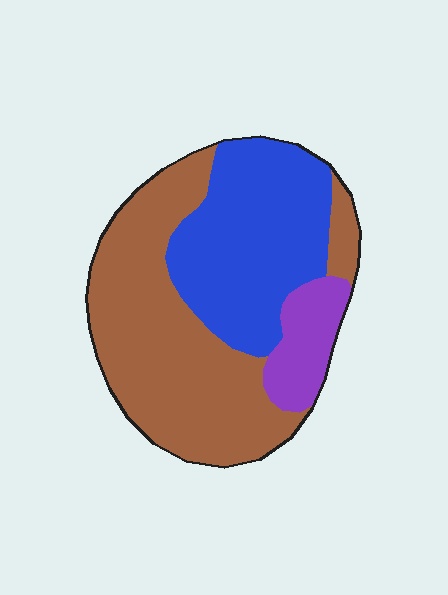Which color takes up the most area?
Brown, at roughly 50%.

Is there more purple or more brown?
Brown.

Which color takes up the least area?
Purple, at roughly 10%.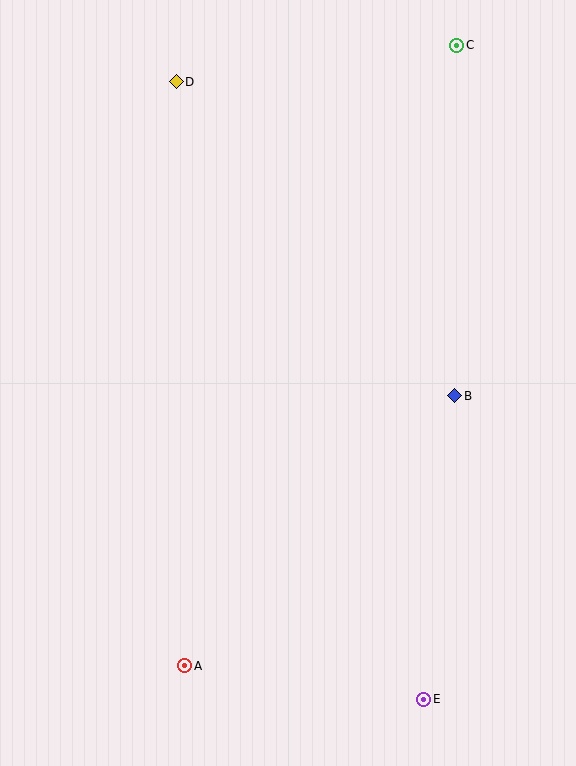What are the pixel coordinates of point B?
Point B is at (455, 396).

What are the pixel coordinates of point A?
Point A is at (185, 666).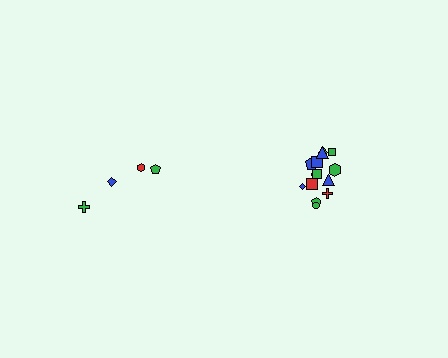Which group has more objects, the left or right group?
The right group.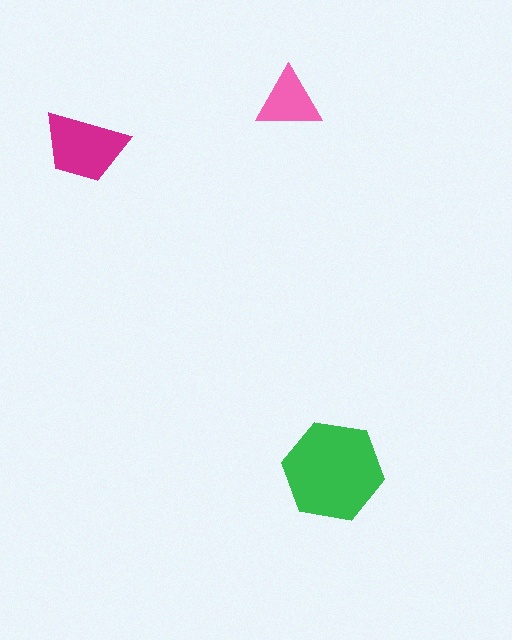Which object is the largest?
The green hexagon.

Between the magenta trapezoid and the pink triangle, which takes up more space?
The magenta trapezoid.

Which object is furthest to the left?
The magenta trapezoid is leftmost.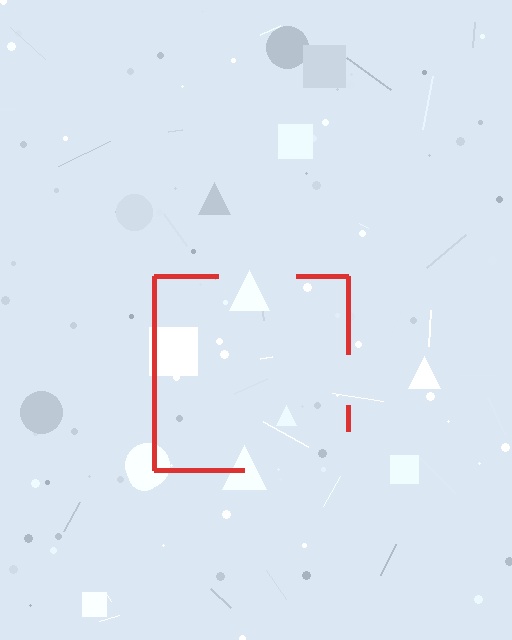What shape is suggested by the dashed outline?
The dashed outline suggests a square.